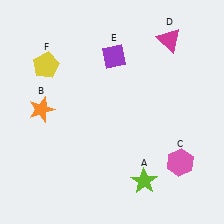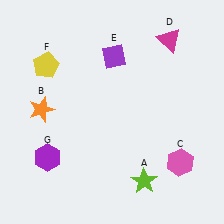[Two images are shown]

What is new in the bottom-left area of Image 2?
A purple hexagon (G) was added in the bottom-left area of Image 2.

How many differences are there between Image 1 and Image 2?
There is 1 difference between the two images.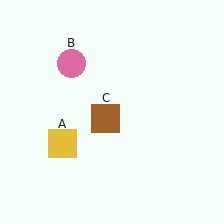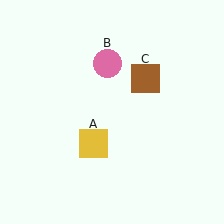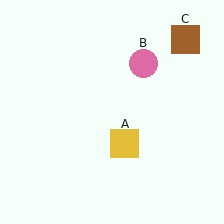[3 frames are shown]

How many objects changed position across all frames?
3 objects changed position: yellow square (object A), pink circle (object B), brown square (object C).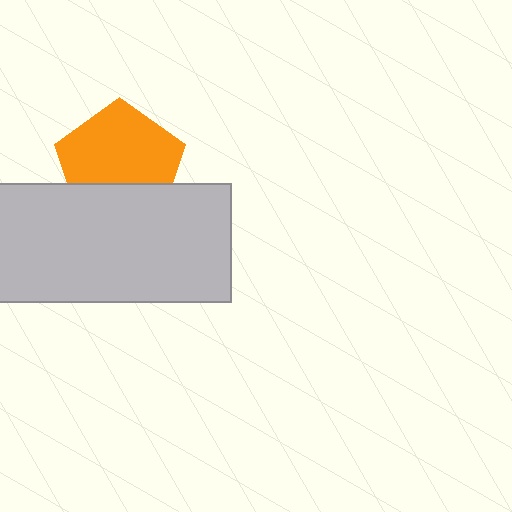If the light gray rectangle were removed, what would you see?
You would see the complete orange pentagon.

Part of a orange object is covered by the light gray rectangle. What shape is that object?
It is a pentagon.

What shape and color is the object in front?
The object in front is a light gray rectangle.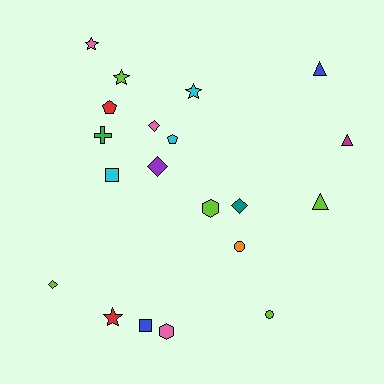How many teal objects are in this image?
There is 1 teal object.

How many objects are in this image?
There are 20 objects.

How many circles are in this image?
There are 2 circles.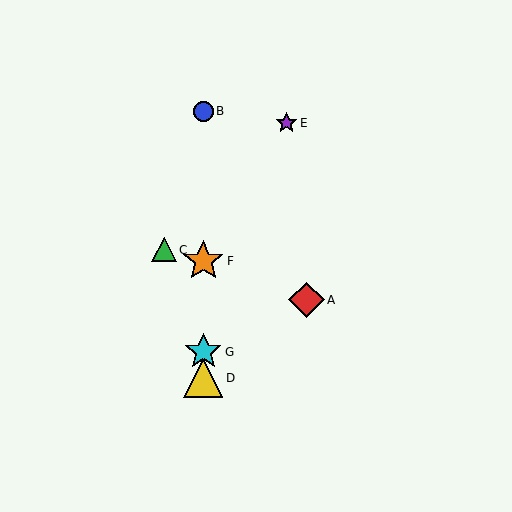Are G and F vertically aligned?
Yes, both are at x≈203.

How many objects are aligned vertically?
4 objects (B, D, F, G) are aligned vertically.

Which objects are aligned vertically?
Objects B, D, F, G are aligned vertically.